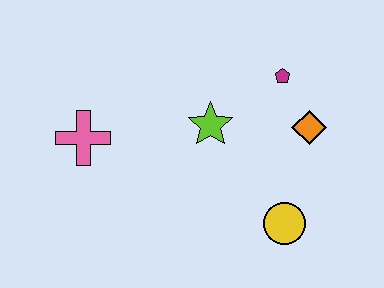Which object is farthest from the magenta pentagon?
The pink cross is farthest from the magenta pentagon.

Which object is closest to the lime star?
The magenta pentagon is closest to the lime star.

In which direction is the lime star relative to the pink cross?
The lime star is to the right of the pink cross.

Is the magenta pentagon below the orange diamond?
No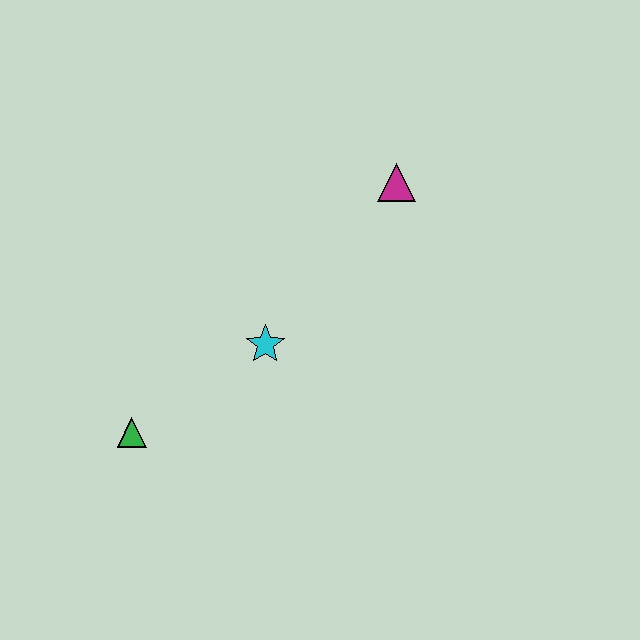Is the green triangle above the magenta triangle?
No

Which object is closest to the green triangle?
The cyan star is closest to the green triangle.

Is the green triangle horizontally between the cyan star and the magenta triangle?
No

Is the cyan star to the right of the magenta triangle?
No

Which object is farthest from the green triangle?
The magenta triangle is farthest from the green triangle.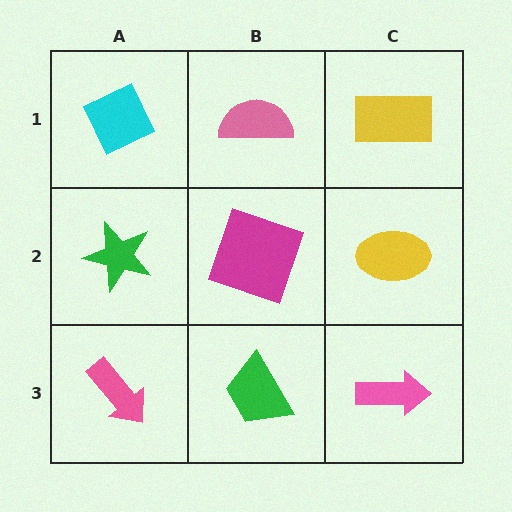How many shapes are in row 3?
3 shapes.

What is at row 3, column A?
A pink arrow.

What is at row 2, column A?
A green star.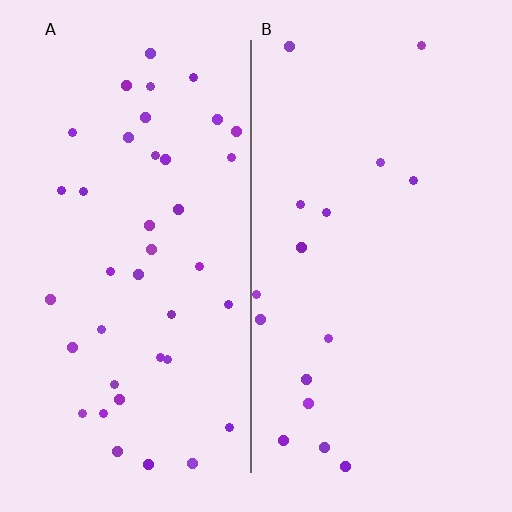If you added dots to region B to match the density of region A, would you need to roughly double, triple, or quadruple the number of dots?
Approximately double.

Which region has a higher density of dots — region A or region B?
A (the left).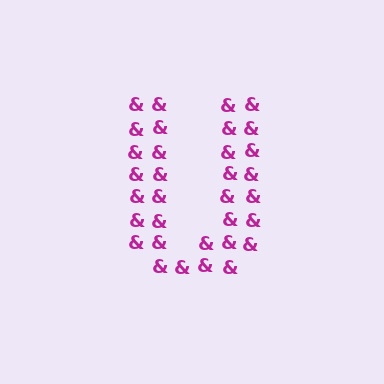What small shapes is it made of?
It is made of small ampersands.